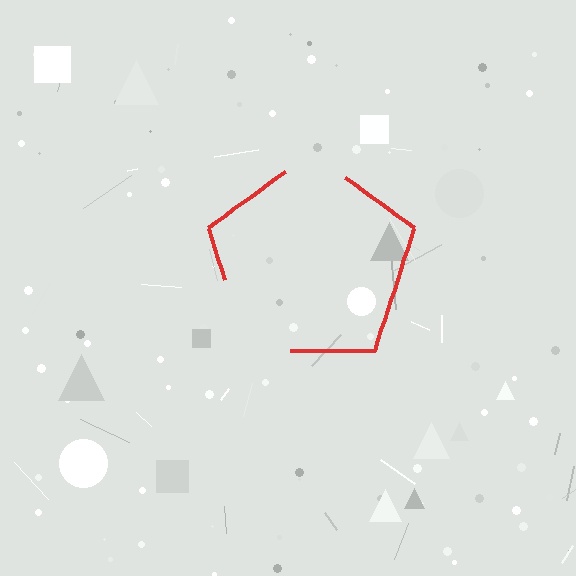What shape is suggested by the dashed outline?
The dashed outline suggests a pentagon.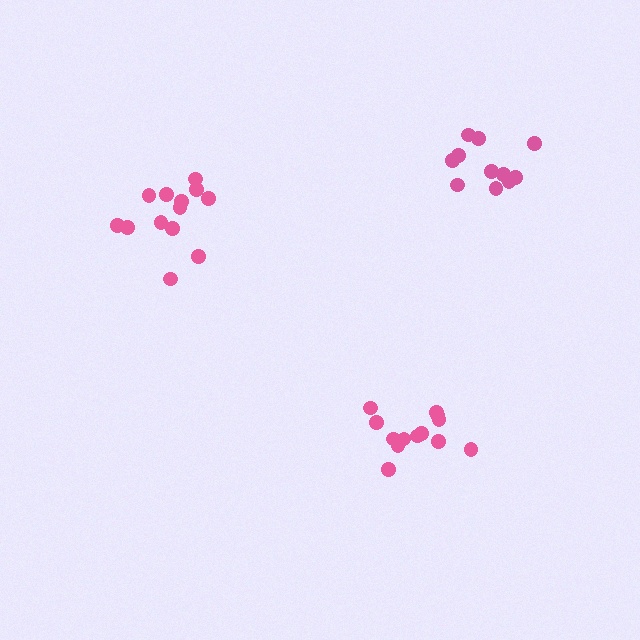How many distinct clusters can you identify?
There are 3 distinct clusters.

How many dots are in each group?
Group 1: 13 dots, Group 2: 11 dots, Group 3: 13 dots (37 total).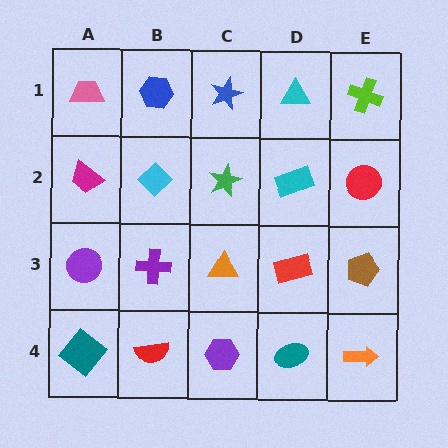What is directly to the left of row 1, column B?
A pink trapezoid.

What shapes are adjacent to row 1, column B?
A cyan diamond (row 2, column B), a pink trapezoid (row 1, column A), a blue star (row 1, column C).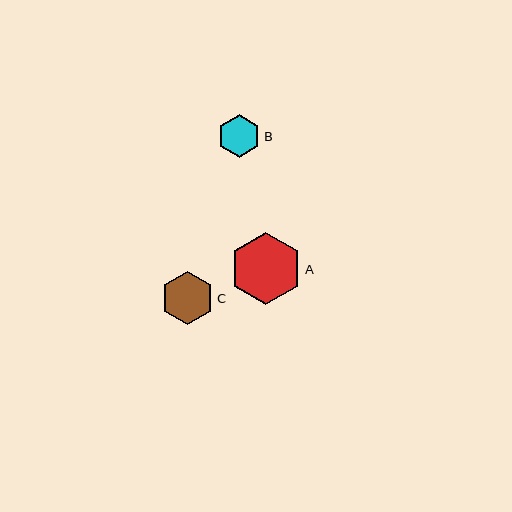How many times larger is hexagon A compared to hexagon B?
Hexagon A is approximately 1.7 times the size of hexagon B.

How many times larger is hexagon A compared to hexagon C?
Hexagon A is approximately 1.3 times the size of hexagon C.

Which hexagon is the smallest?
Hexagon B is the smallest with a size of approximately 43 pixels.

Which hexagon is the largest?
Hexagon A is the largest with a size of approximately 72 pixels.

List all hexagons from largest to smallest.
From largest to smallest: A, C, B.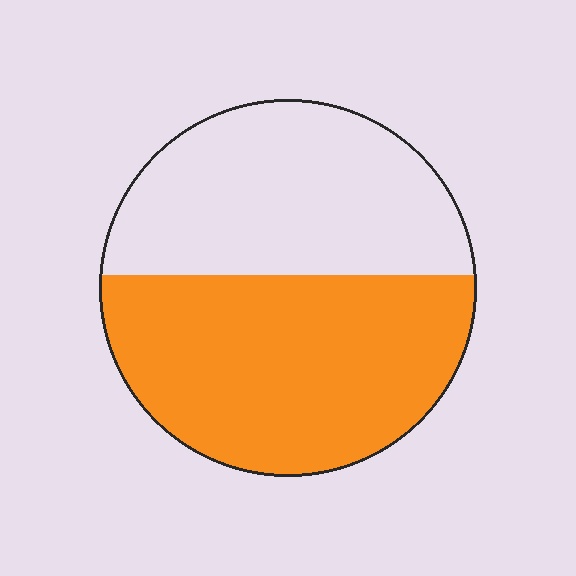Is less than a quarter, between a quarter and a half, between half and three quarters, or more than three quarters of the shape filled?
Between half and three quarters.